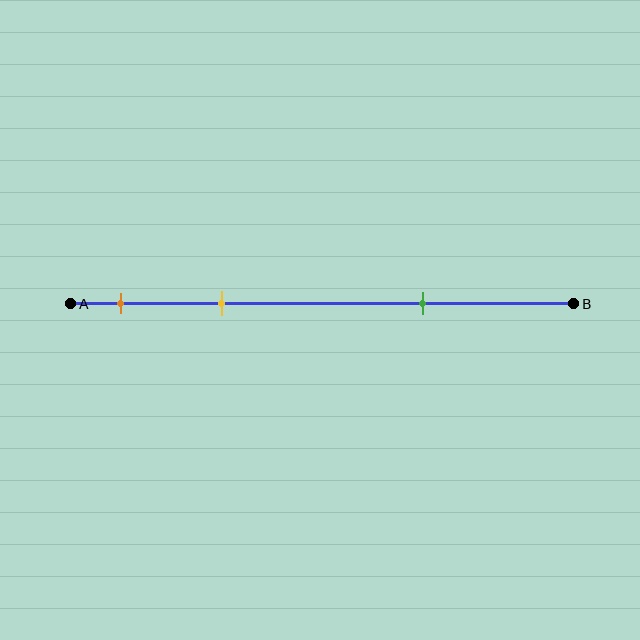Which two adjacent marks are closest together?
The orange and yellow marks are the closest adjacent pair.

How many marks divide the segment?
There are 3 marks dividing the segment.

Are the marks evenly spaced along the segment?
No, the marks are not evenly spaced.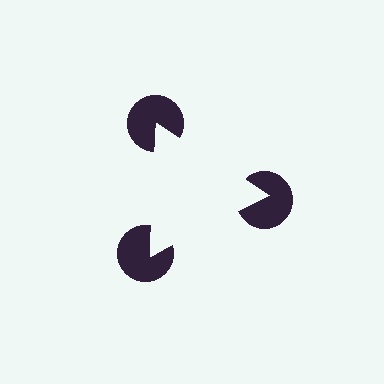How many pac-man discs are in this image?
There are 3 — one at each vertex of the illusory triangle.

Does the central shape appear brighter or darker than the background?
It typically appears slightly brighter than the background, even though no actual brightness change is drawn.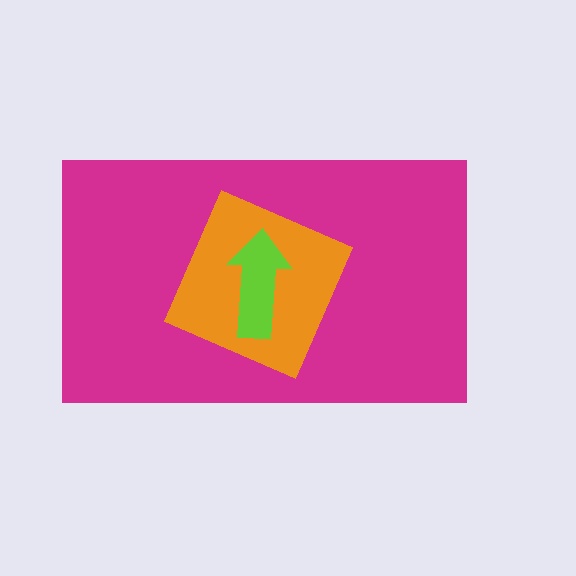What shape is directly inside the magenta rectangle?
The orange diamond.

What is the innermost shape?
The lime arrow.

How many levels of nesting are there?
3.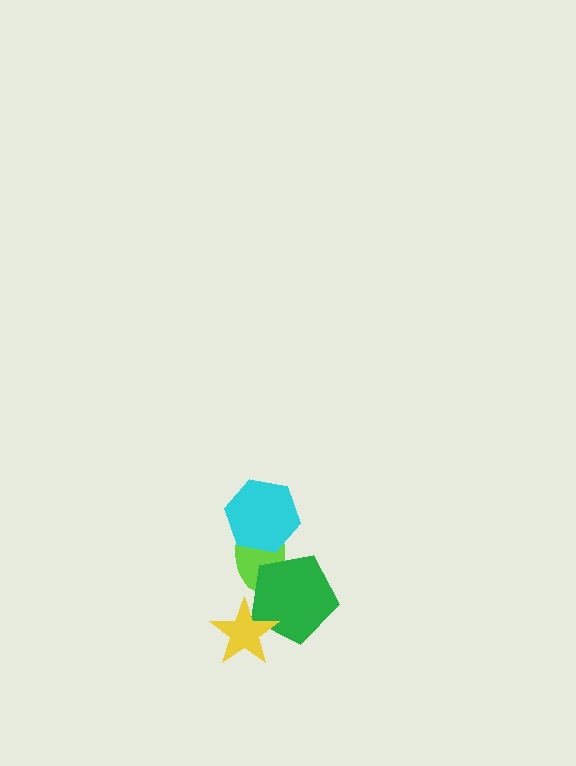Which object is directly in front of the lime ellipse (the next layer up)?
The cyan hexagon is directly in front of the lime ellipse.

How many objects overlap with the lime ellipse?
2 objects overlap with the lime ellipse.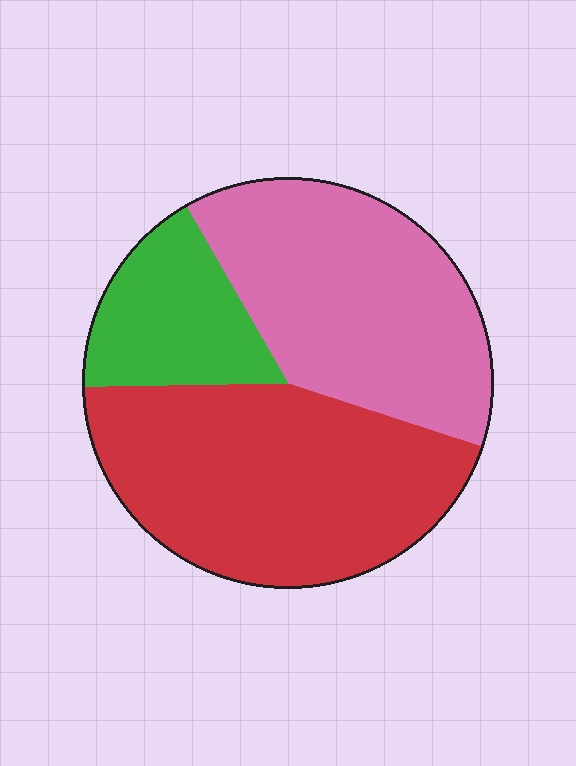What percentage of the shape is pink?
Pink covers around 40% of the shape.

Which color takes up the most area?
Red, at roughly 45%.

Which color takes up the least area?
Green, at roughly 15%.